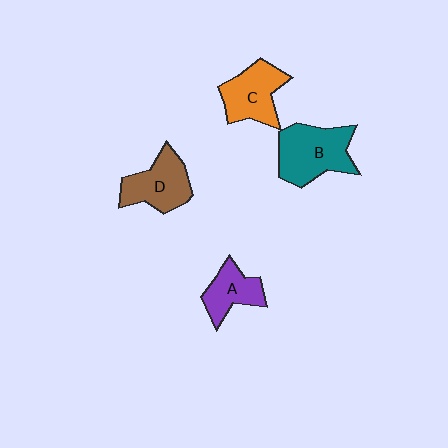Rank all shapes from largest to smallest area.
From largest to smallest: B (teal), C (orange), D (brown), A (purple).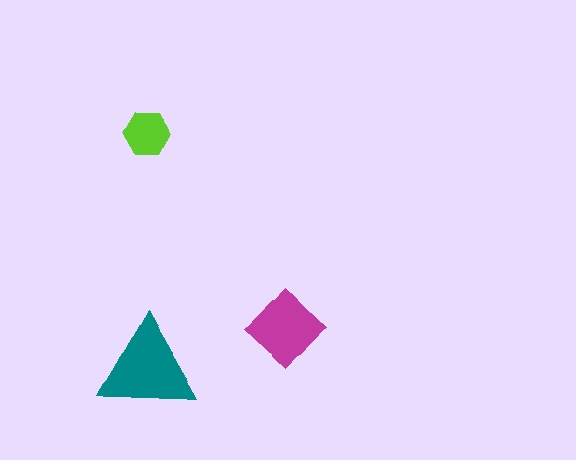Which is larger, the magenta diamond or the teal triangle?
The teal triangle.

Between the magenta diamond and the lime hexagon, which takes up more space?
The magenta diamond.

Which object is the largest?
The teal triangle.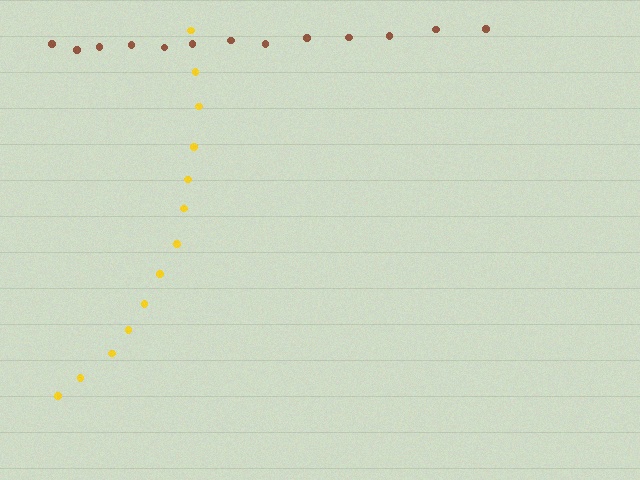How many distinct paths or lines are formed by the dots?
There are 2 distinct paths.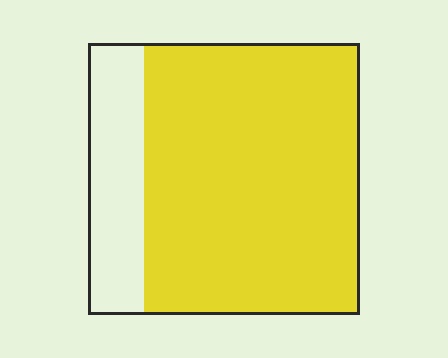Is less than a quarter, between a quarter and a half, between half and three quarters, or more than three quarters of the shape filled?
More than three quarters.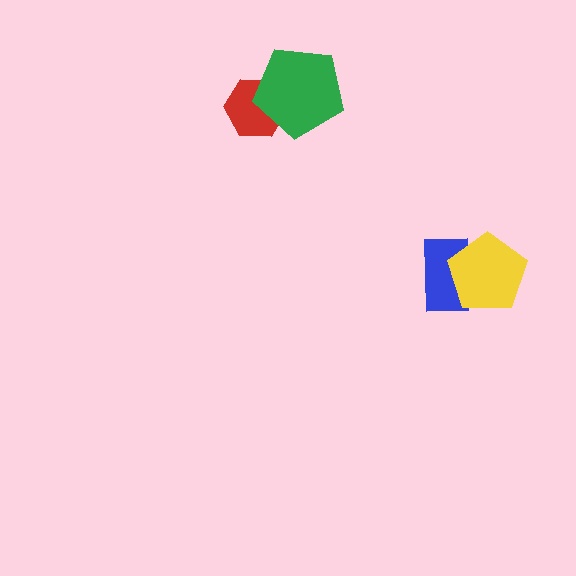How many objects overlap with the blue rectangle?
1 object overlaps with the blue rectangle.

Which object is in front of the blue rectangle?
The yellow pentagon is in front of the blue rectangle.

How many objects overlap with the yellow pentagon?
1 object overlaps with the yellow pentagon.